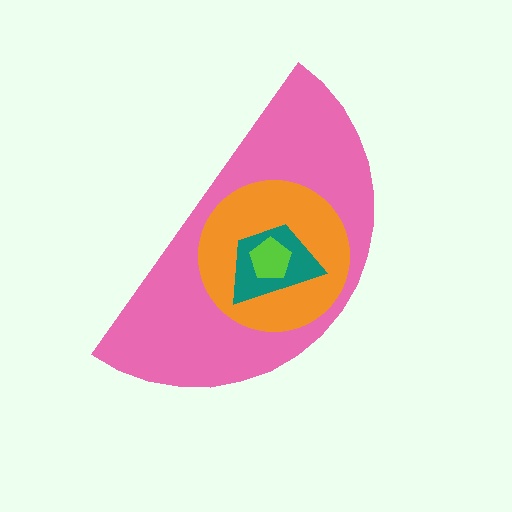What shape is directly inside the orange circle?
The teal trapezoid.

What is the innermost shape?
The lime pentagon.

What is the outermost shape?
The pink semicircle.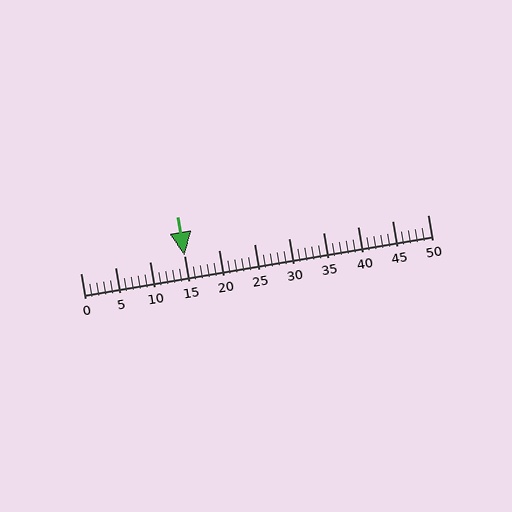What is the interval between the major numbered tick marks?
The major tick marks are spaced 5 units apart.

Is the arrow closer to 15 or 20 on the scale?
The arrow is closer to 15.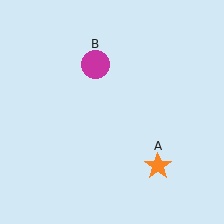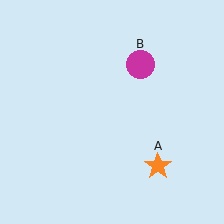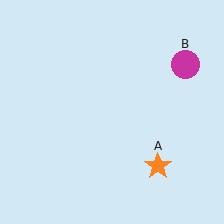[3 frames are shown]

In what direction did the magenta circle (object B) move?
The magenta circle (object B) moved right.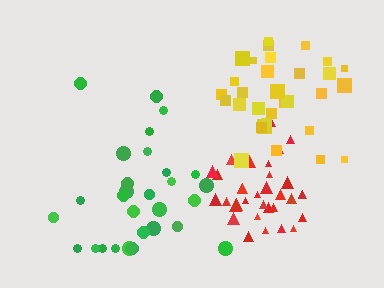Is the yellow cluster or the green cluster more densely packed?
Yellow.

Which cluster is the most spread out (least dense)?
Green.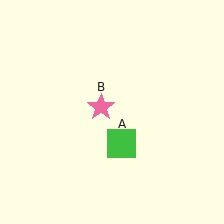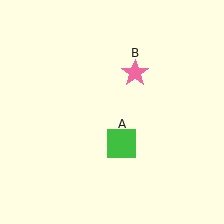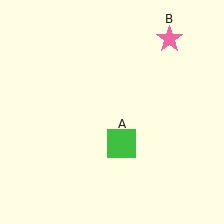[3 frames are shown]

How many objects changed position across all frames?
1 object changed position: pink star (object B).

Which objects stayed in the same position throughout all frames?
Green square (object A) remained stationary.